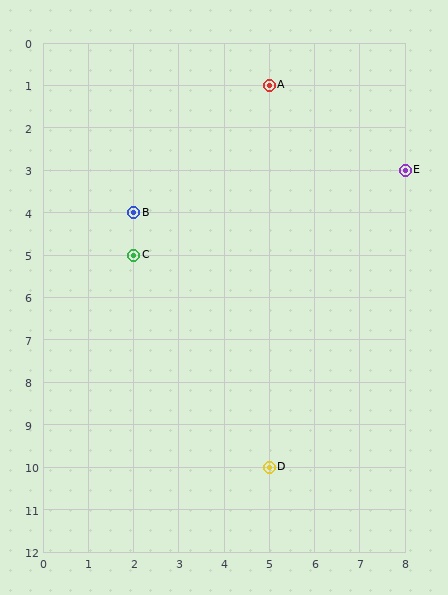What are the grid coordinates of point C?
Point C is at grid coordinates (2, 5).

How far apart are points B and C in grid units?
Points B and C are 1 row apart.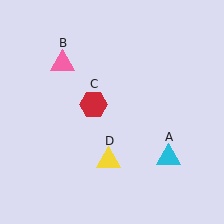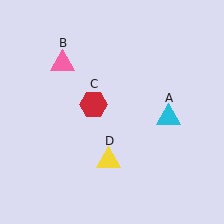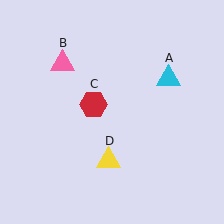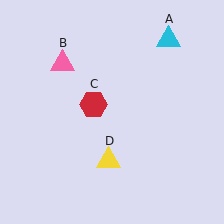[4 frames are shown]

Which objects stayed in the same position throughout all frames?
Pink triangle (object B) and red hexagon (object C) and yellow triangle (object D) remained stationary.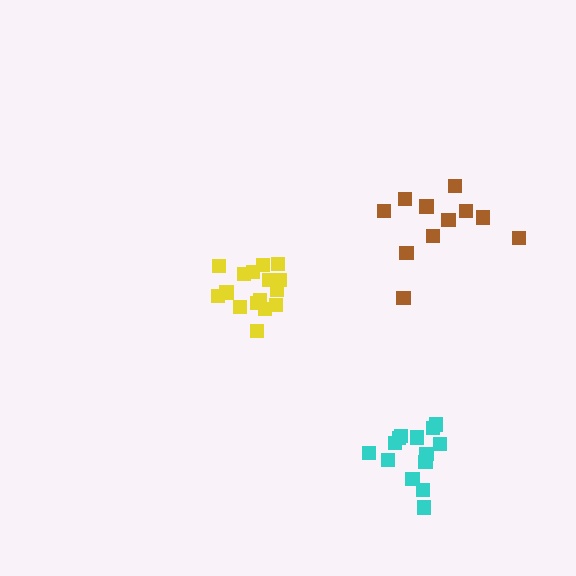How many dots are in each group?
Group 1: 16 dots, Group 2: 11 dots, Group 3: 14 dots (41 total).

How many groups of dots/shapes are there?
There are 3 groups.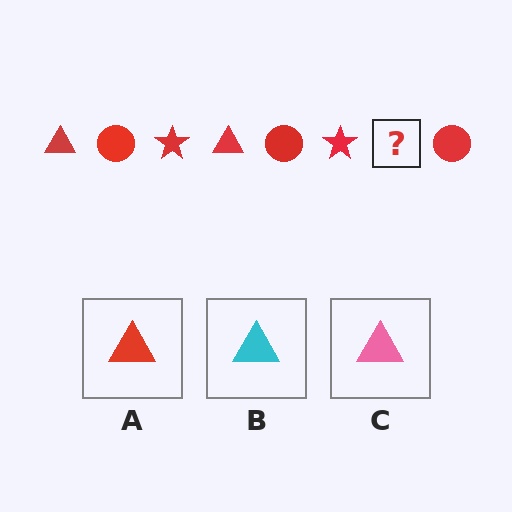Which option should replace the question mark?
Option A.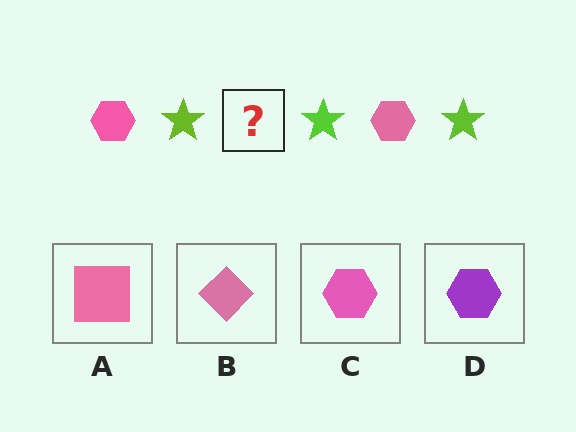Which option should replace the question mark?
Option C.